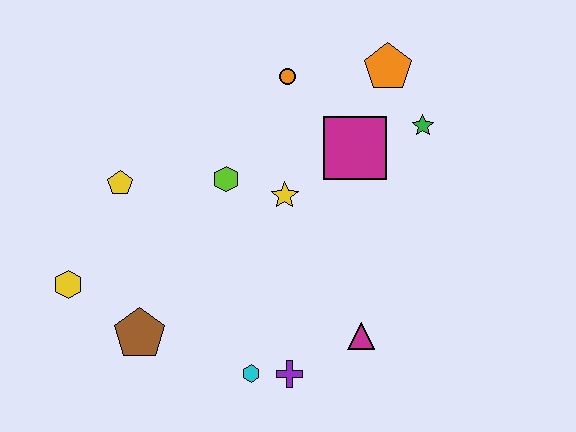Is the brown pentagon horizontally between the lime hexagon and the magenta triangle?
No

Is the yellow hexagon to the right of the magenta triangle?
No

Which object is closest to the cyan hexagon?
The purple cross is closest to the cyan hexagon.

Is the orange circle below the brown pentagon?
No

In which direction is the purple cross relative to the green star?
The purple cross is below the green star.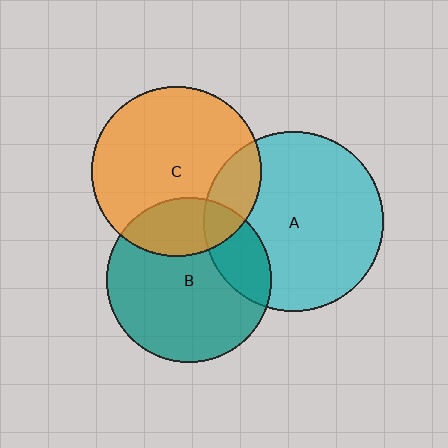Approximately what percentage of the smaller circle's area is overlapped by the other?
Approximately 20%.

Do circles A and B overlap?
Yes.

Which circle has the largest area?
Circle A (cyan).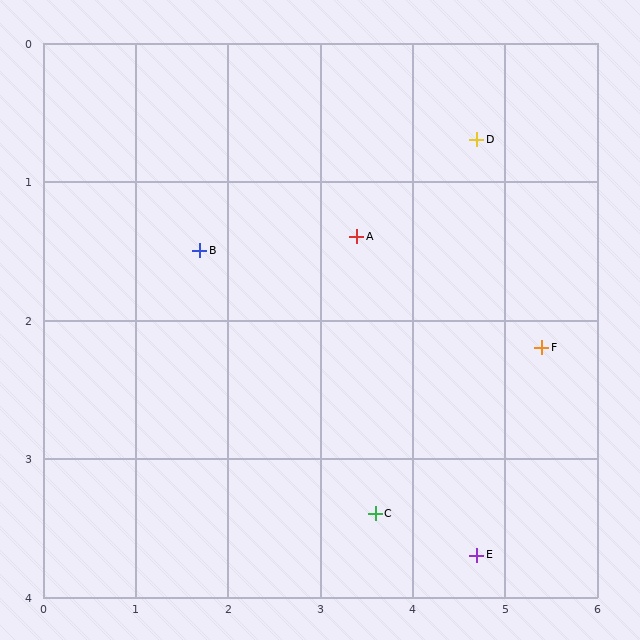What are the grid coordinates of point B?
Point B is at approximately (1.7, 1.5).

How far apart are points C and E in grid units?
Points C and E are about 1.1 grid units apart.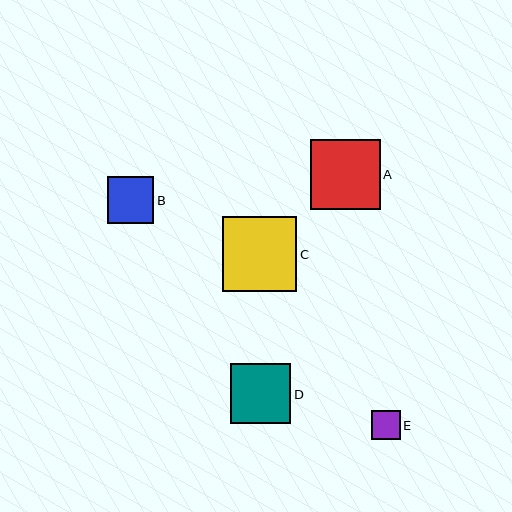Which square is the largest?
Square C is the largest with a size of approximately 75 pixels.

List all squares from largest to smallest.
From largest to smallest: C, A, D, B, E.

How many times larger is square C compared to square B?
Square C is approximately 1.6 times the size of square B.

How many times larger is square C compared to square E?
Square C is approximately 2.6 times the size of square E.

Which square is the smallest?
Square E is the smallest with a size of approximately 28 pixels.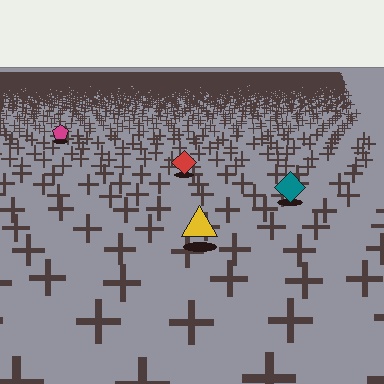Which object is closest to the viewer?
The yellow triangle is closest. The texture marks near it are larger and more spread out.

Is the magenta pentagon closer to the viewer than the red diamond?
No. The red diamond is closer — you can tell from the texture gradient: the ground texture is coarser near it.